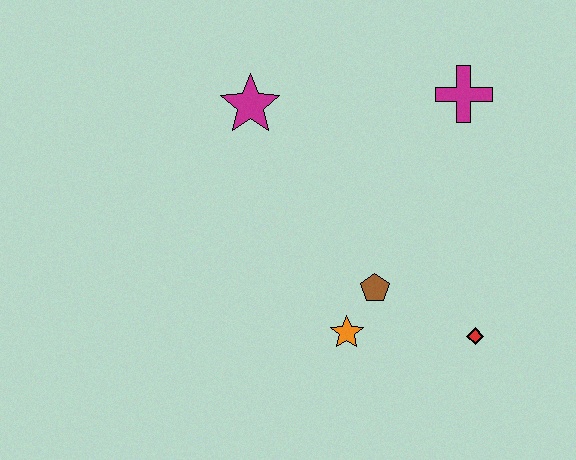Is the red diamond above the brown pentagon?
No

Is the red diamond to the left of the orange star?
No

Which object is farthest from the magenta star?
The red diamond is farthest from the magenta star.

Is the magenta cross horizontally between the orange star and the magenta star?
No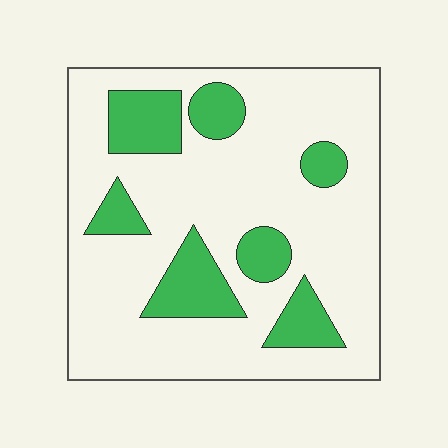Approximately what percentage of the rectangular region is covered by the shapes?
Approximately 20%.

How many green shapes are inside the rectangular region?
7.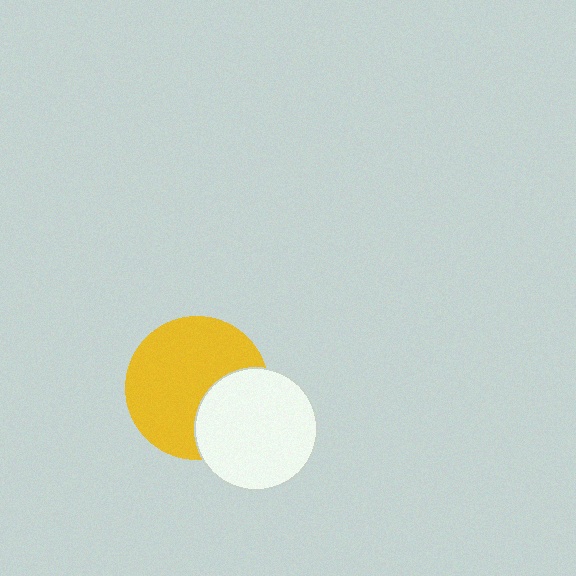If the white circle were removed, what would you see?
You would see the complete yellow circle.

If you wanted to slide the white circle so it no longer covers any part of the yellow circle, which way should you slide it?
Slide it right — that is the most direct way to separate the two shapes.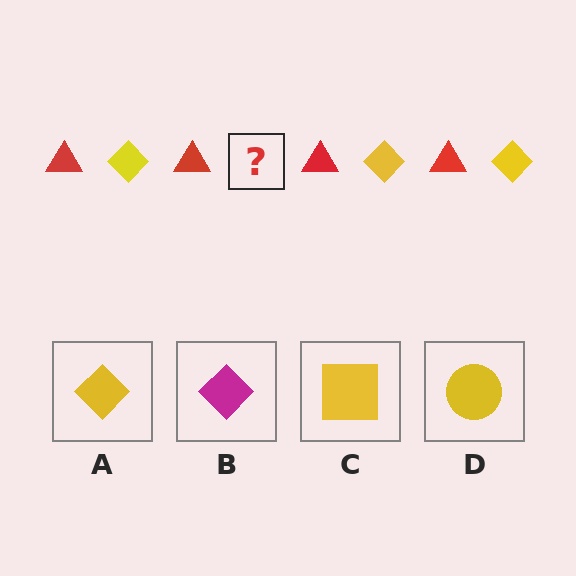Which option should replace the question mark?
Option A.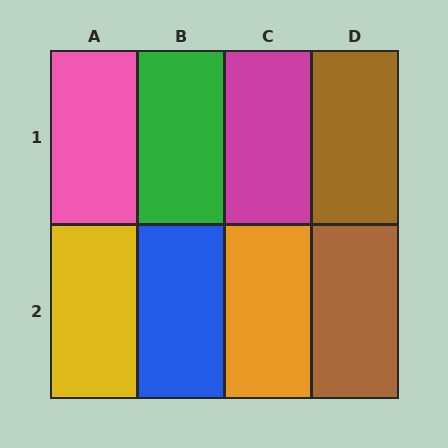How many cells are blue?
1 cell is blue.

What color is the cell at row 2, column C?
Orange.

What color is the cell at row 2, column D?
Brown.